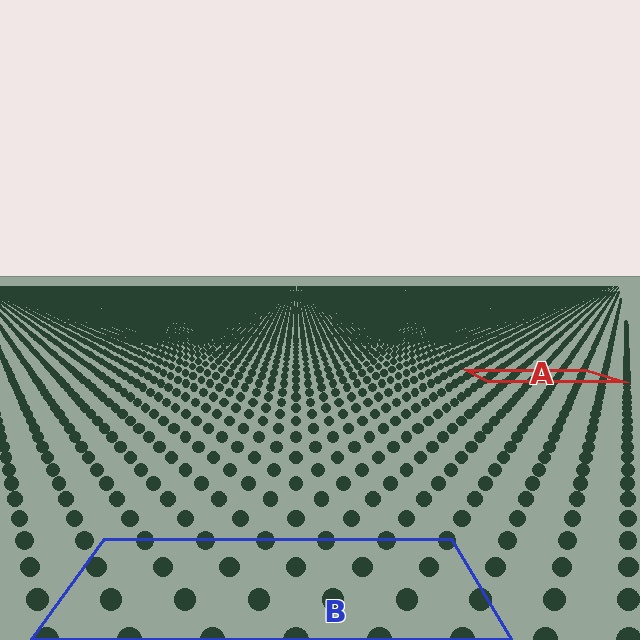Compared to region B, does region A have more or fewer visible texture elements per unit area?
Region A has more texture elements per unit area — they are packed more densely because it is farther away.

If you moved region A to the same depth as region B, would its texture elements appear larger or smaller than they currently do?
They would appear larger. At a closer depth, the same texture elements are projected at a bigger on-screen size.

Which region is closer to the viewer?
Region B is closer. The texture elements there are larger and more spread out.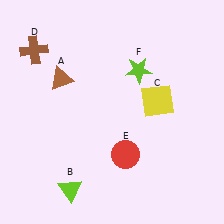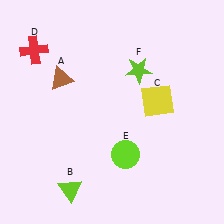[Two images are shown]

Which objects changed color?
D changed from brown to red. E changed from red to lime.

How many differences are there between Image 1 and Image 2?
There are 2 differences between the two images.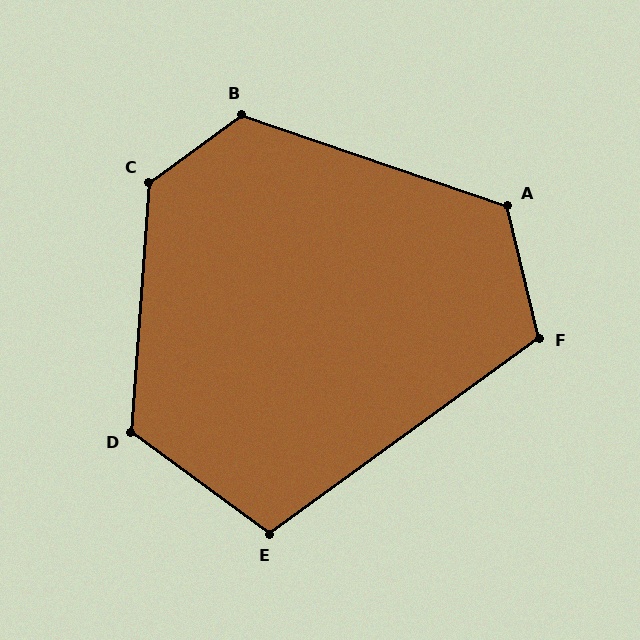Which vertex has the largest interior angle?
C, at approximately 130 degrees.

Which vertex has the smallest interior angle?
E, at approximately 108 degrees.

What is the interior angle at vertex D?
Approximately 122 degrees (obtuse).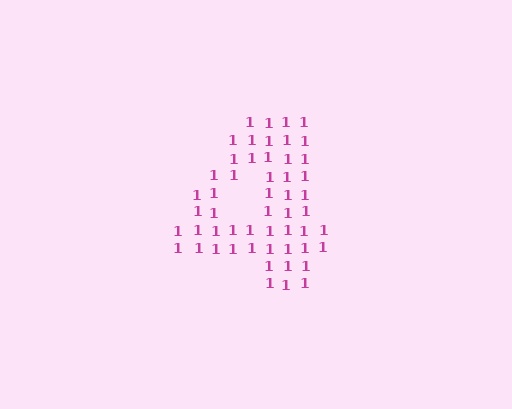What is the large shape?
The large shape is the digit 4.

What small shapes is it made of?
It is made of small digit 1's.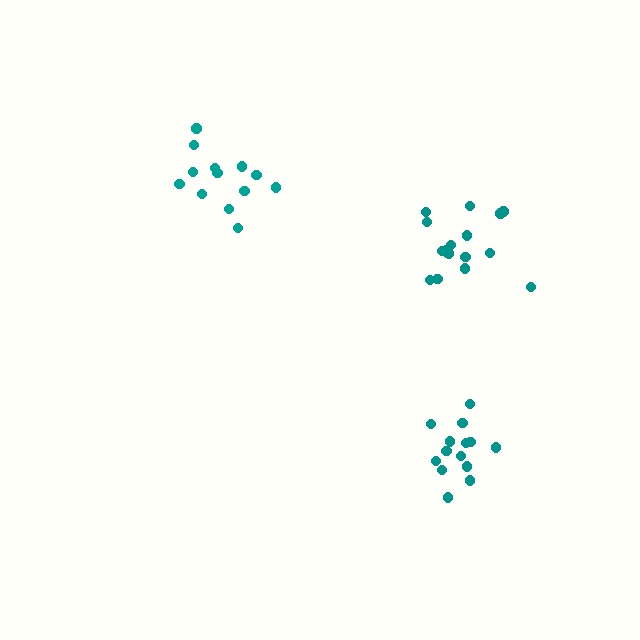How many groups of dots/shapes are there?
There are 3 groups.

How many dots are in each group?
Group 1: 13 dots, Group 2: 14 dots, Group 3: 17 dots (44 total).